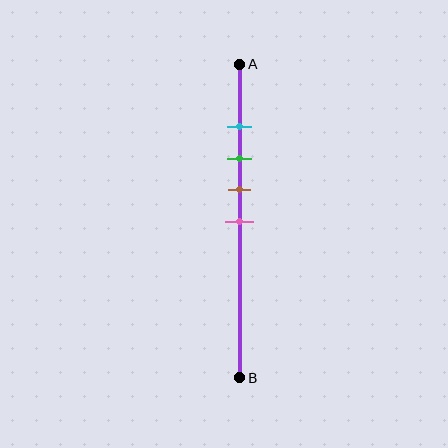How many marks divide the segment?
There are 4 marks dividing the segment.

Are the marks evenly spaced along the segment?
Yes, the marks are approximately evenly spaced.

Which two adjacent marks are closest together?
The cyan and green marks are the closest adjacent pair.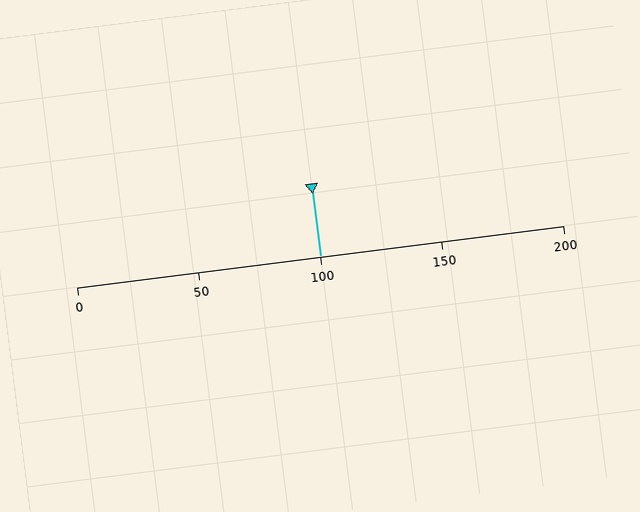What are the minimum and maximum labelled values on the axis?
The axis runs from 0 to 200.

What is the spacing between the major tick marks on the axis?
The major ticks are spaced 50 apart.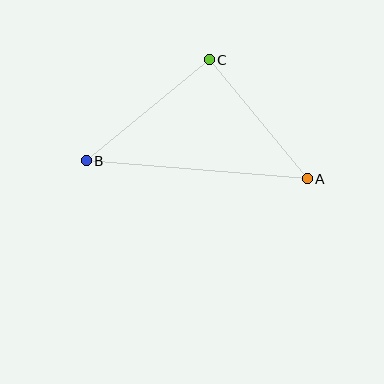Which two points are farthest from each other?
Points A and B are farthest from each other.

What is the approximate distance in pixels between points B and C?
The distance between B and C is approximately 159 pixels.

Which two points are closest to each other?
Points A and C are closest to each other.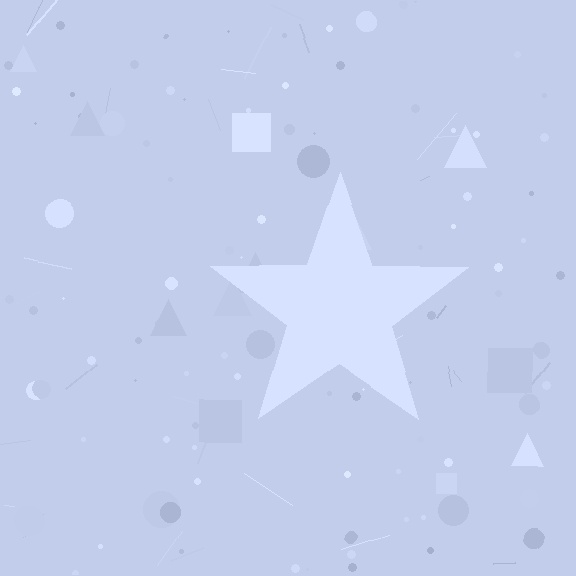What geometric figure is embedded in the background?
A star is embedded in the background.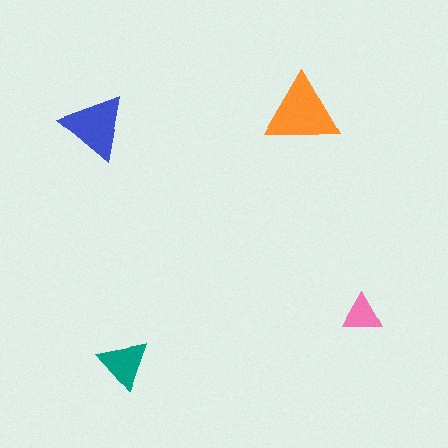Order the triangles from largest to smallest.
the orange one, the blue one, the teal one, the pink one.